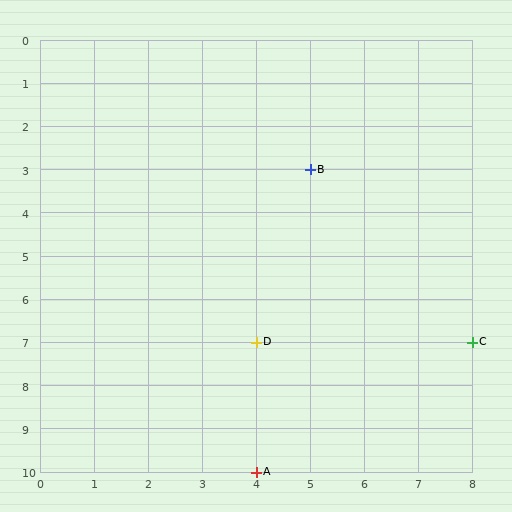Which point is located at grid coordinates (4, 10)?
Point A is at (4, 10).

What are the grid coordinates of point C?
Point C is at grid coordinates (8, 7).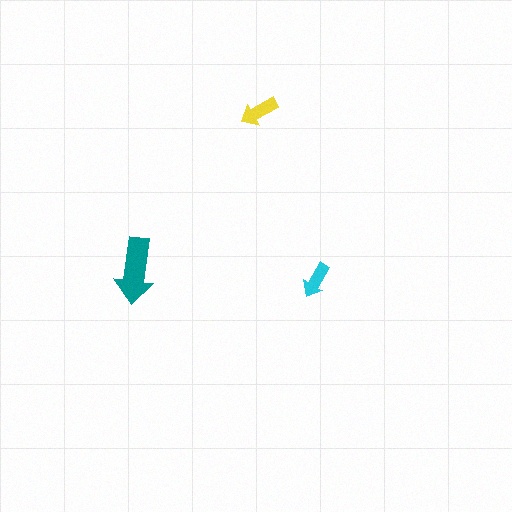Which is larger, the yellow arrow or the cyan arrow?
The yellow one.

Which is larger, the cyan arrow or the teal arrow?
The teal one.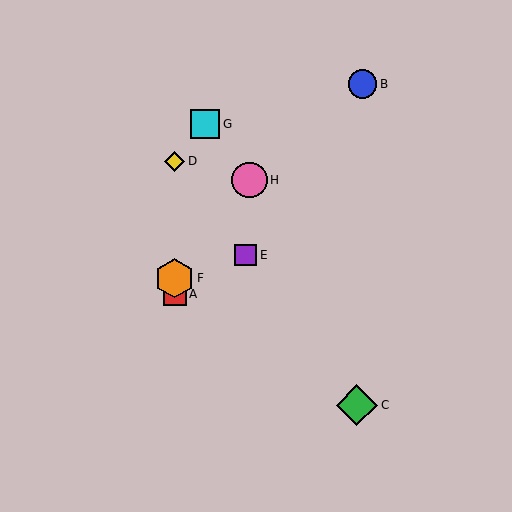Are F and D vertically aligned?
Yes, both are at x≈175.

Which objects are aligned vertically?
Objects A, D, F are aligned vertically.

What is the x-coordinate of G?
Object G is at x≈205.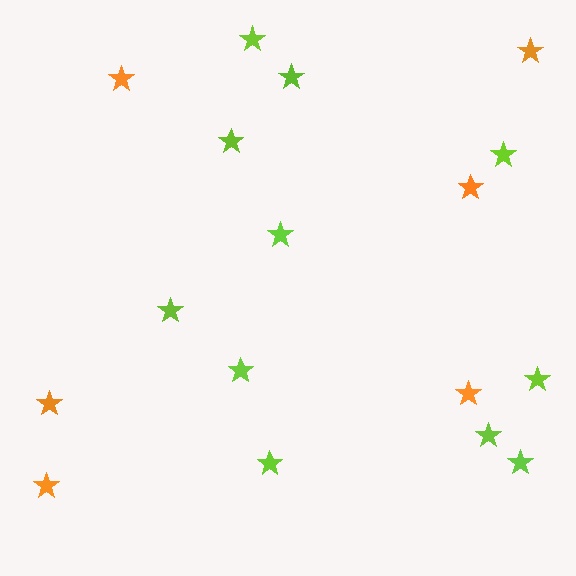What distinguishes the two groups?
There are 2 groups: one group of lime stars (11) and one group of orange stars (6).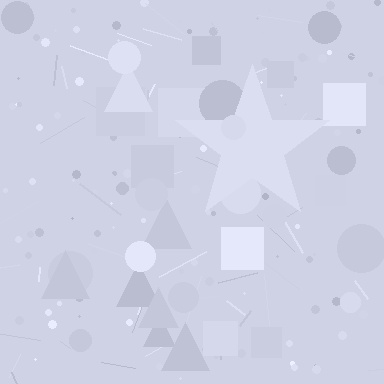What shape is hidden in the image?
A star is hidden in the image.